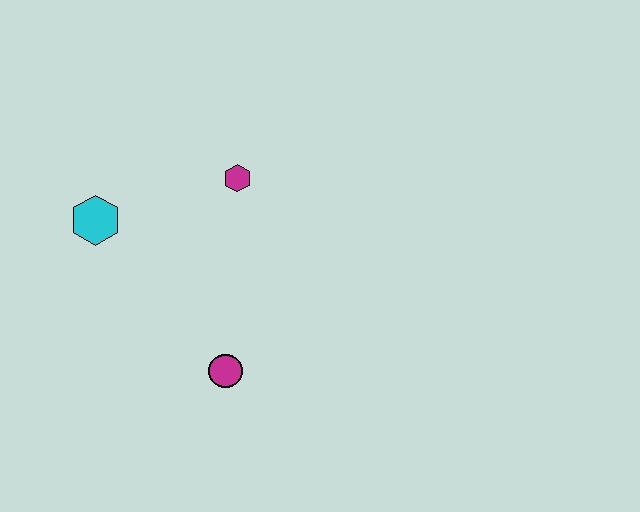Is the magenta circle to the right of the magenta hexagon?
No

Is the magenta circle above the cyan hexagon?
No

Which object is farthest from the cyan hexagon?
The magenta circle is farthest from the cyan hexagon.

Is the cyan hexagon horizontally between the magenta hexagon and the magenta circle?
No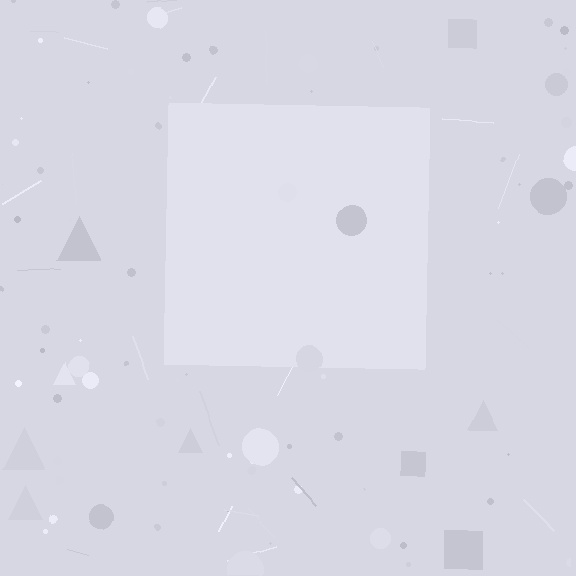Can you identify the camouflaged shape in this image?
The camouflaged shape is a square.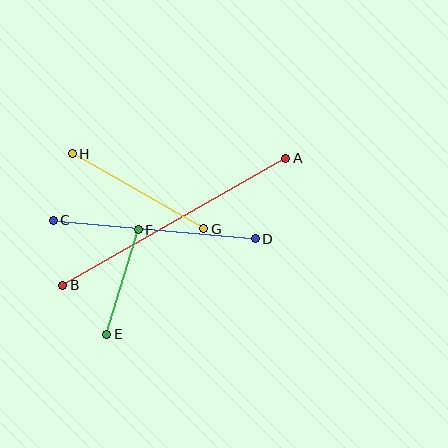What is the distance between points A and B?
The distance is approximately 257 pixels.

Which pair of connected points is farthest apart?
Points A and B are farthest apart.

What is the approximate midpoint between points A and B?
The midpoint is at approximately (174, 222) pixels.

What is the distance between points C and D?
The distance is approximately 203 pixels.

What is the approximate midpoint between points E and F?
The midpoint is at approximately (122, 282) pixels.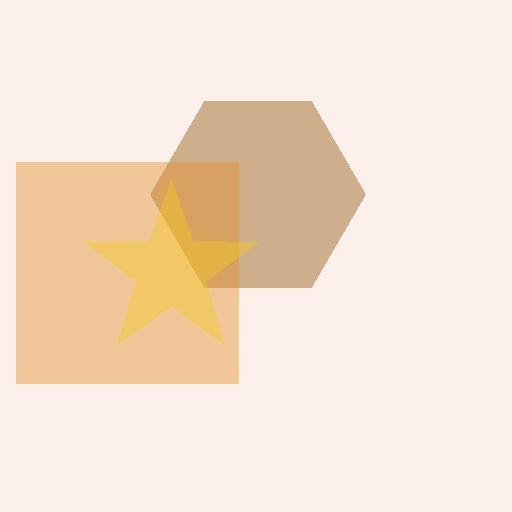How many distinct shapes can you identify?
There are 3 distinct shapes: a brown hexagon, an orange square, a yellow star.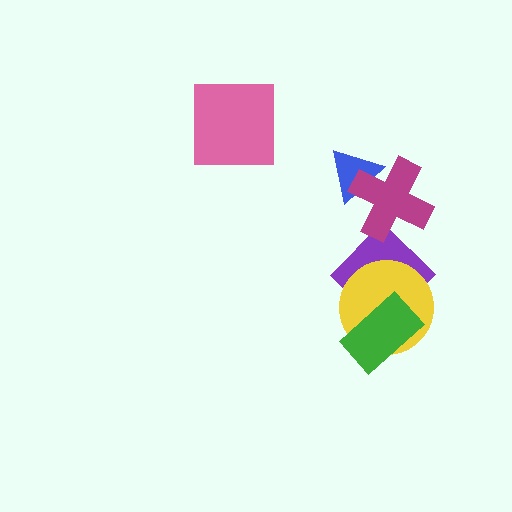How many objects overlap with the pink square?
0 objects overlap with the pink square.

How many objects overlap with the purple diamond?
2 objects overlap with the purple diamond.